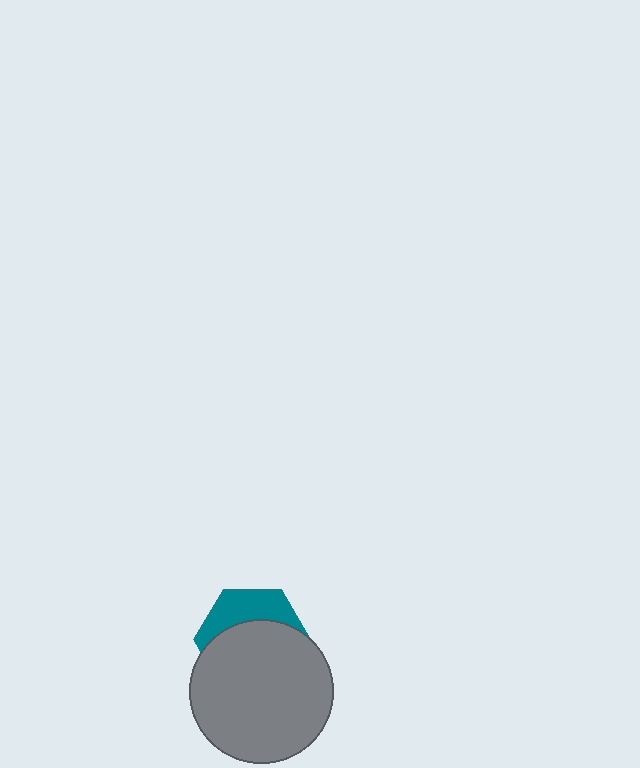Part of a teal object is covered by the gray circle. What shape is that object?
It is a hexagon.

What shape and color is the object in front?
The object in front is a gray circle.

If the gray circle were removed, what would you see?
You would see the complete teal hexagon.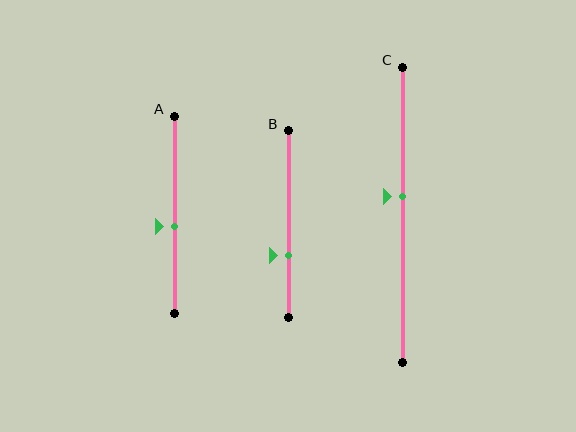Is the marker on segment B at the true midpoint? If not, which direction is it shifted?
No, the marker on segment B is shifted downward by about 17% of the segment length.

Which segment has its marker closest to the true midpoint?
Segment A has its marker closest to the true midpoint.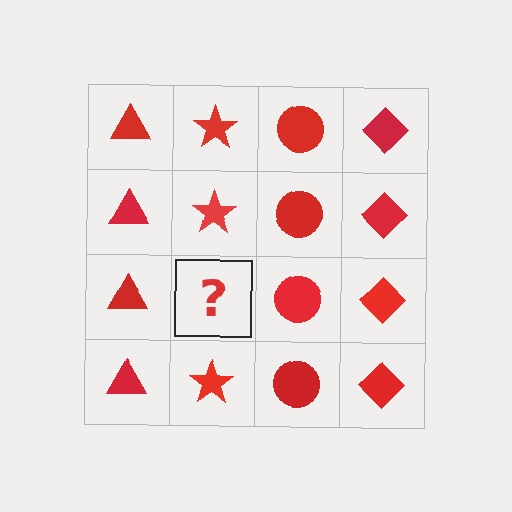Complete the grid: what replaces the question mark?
The question mark should be replaced with a red star.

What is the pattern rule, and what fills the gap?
The rule is that each column has a consistent shape. The gap should be filled with a red star.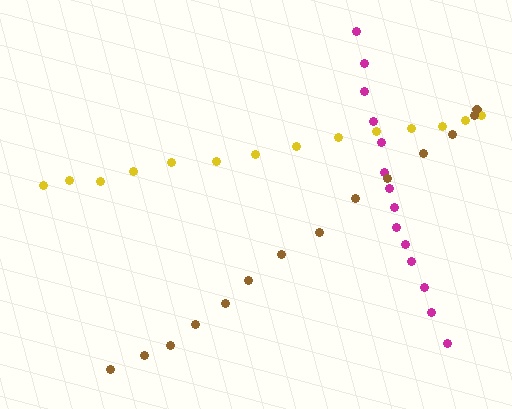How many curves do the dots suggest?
There are 3 distinct paths.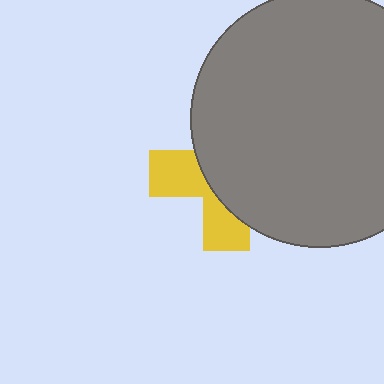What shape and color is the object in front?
The object in front is a gray circle.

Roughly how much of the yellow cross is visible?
A small part of it is visible (roughly 37%).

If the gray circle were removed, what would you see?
You would see the complete yellow cross.